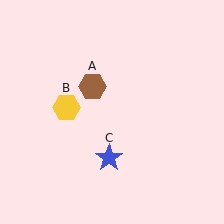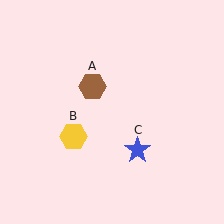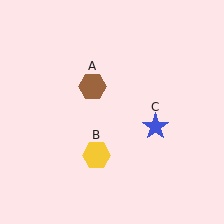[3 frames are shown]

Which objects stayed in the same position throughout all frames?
Brown hexagon (object A) remained stationary.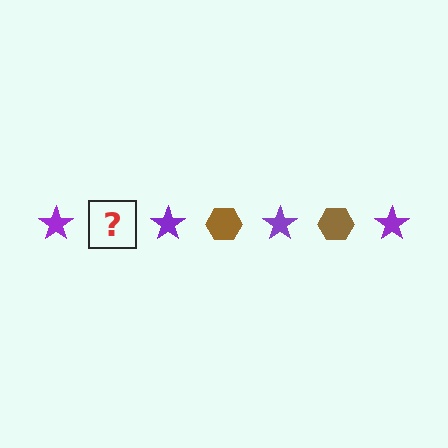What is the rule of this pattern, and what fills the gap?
The rule is that the pattern alternates between purple star and brown hexagon. The gap should be filled with a brown hexagon.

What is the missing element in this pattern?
The missing element is a brown hexagon.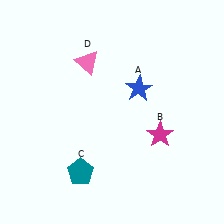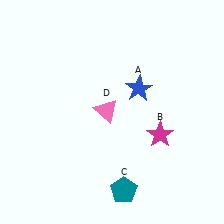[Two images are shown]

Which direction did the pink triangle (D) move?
The pink triangle (D) moved down.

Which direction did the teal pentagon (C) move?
The teal pentagon (C) moved right.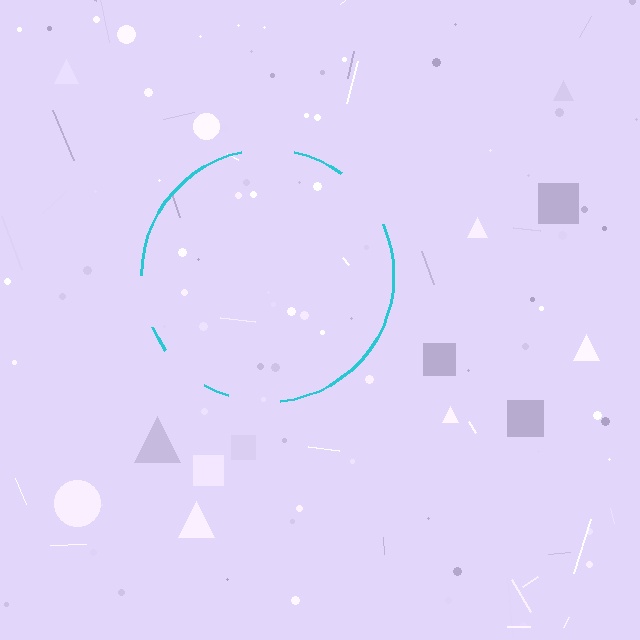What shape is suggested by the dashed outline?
The dashed outline suggests a circle.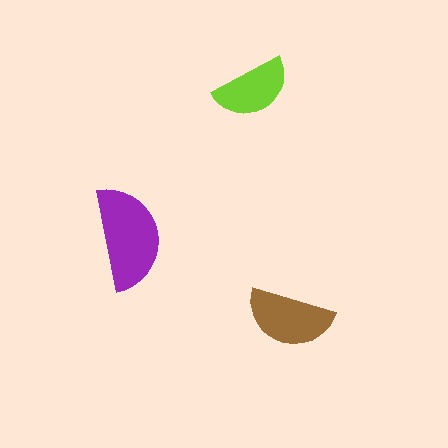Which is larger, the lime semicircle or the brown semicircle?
The brown one.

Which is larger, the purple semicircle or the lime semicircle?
The purple one.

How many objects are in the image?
There are 3 objects in the image.